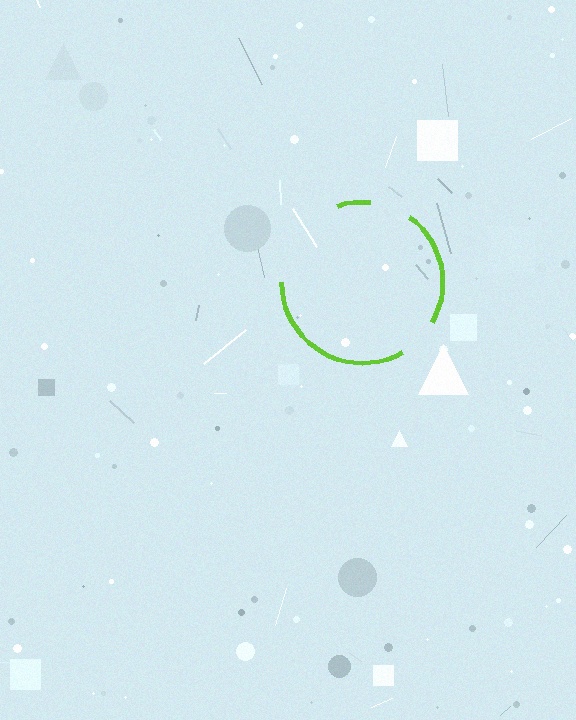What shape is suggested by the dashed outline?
The dashed outline suggests a circle.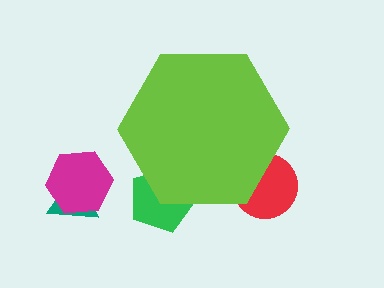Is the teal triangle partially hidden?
No, the teal triangle is fully visible.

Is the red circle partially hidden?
Yes, the red circle is partially hidden behind the lime hexagon.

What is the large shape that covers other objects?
A lime hexagon.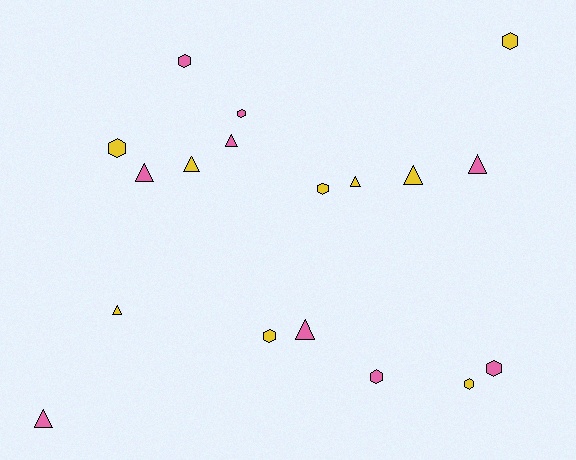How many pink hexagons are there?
There are 4 pink hexagons.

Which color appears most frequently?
Yellow, with 9 objects.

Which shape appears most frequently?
Hexagon, with 9 objects.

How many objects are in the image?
There are 18 objects.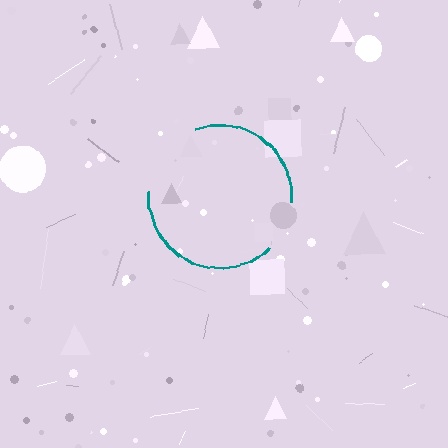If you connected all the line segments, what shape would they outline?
They would outline a circle.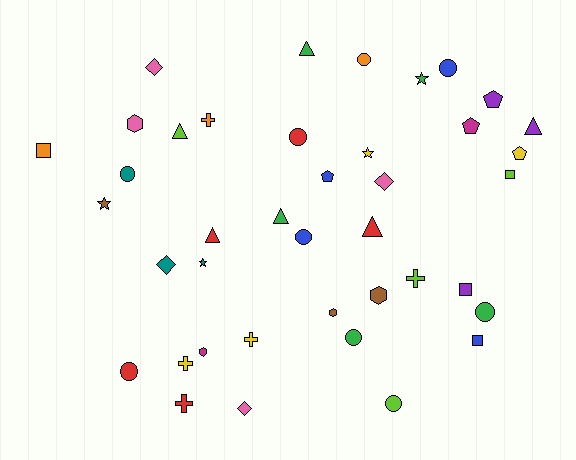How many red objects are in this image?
There are 5 red objects.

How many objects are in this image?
There are 40 objects.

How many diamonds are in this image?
There are 4 diamonds.